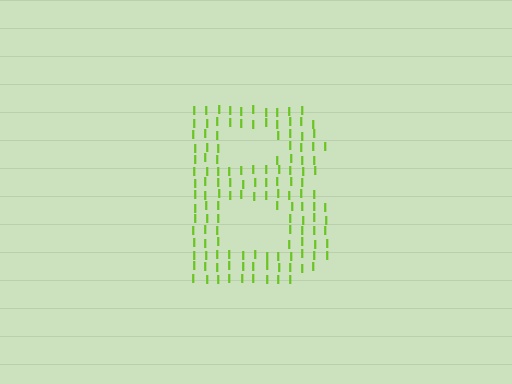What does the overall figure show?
The overall figure shows the letter B.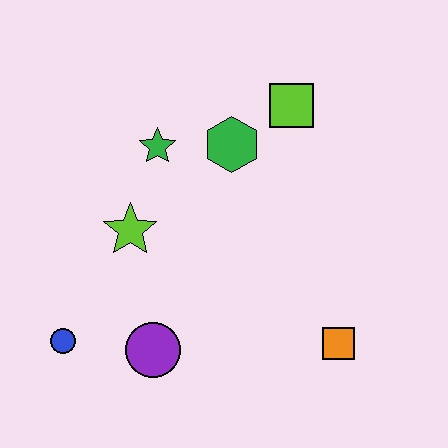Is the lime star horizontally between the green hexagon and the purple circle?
No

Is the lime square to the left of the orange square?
Yes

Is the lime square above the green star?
Yes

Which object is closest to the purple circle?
The blue circle is closest to the purple circle.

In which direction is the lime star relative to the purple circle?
The lime star is above the purple circle.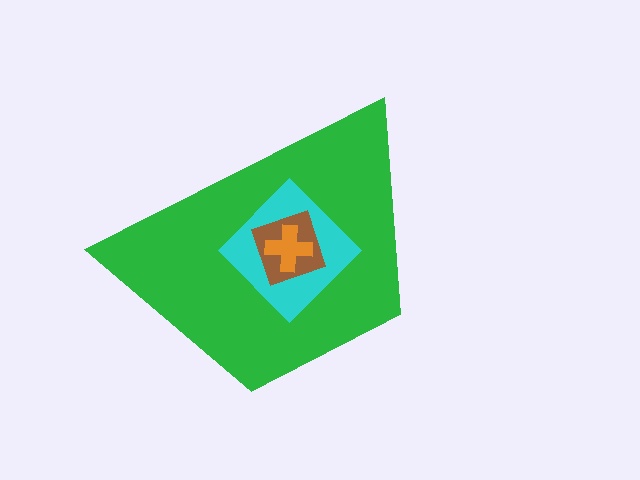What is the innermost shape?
The orange cross.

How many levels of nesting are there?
4.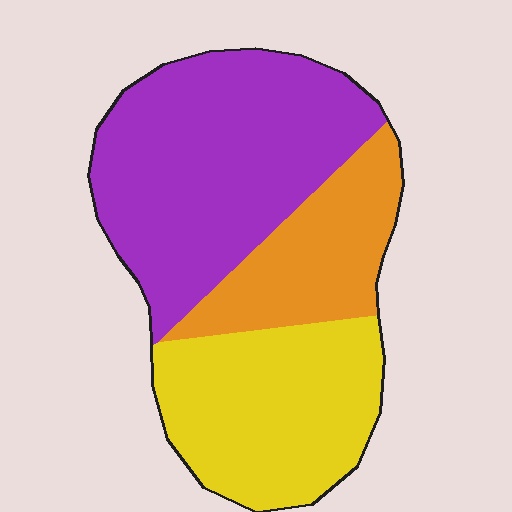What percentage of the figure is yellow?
Yellow covers roughly 30% of the figure.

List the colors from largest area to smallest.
From largest to smallest: purple, yellow, orange.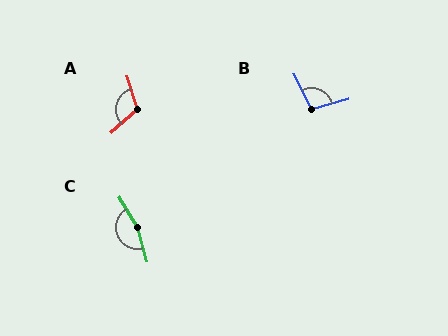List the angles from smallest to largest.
B (101°), A (116°), C (164°).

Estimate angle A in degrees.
Approximately 116 degrees.